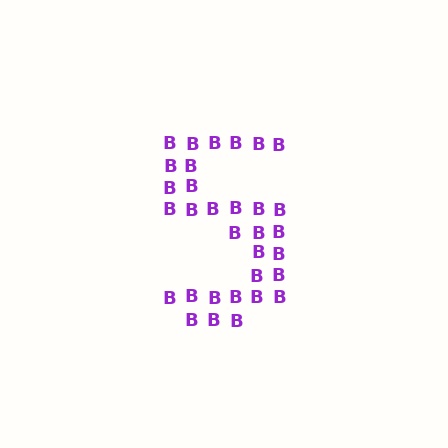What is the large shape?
The large shape is the digit 5.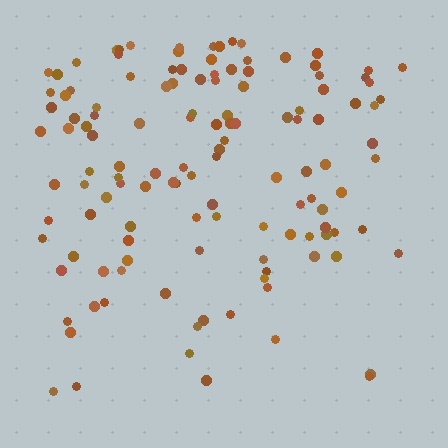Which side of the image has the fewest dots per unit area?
The bottom.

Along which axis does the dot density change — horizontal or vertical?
Vertical.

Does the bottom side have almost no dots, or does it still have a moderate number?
Still a moderate number, just noticeably fewer than the top.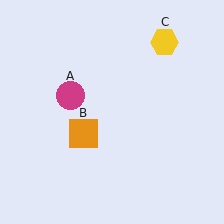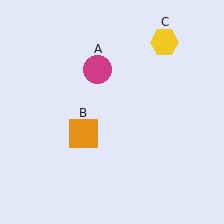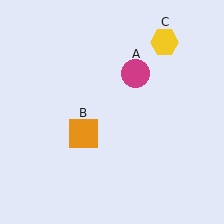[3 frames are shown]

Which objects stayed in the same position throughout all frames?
Orange square (object B) and yellow hexagon (object C) remained stationary.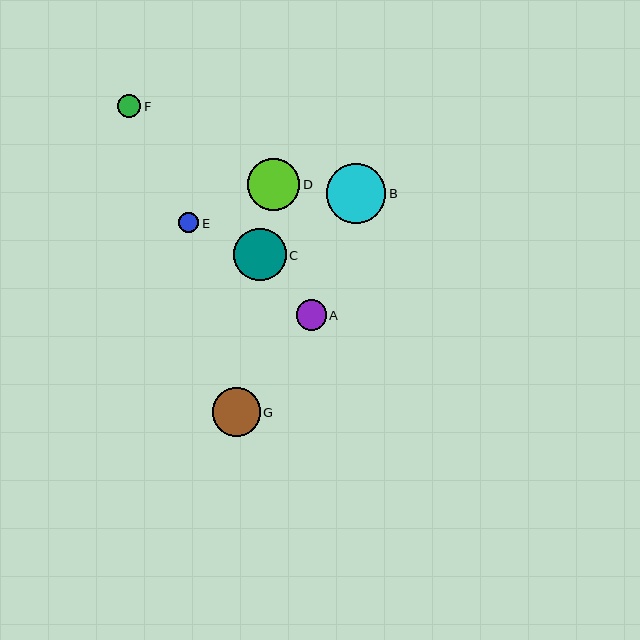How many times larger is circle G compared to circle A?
Circle G is approximately 1.6 times the size of circle A.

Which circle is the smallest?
Circle E is the smallest with a size of approximately 21 pixels.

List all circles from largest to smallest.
From largest to smallest: B, C, D, G, A, F, E.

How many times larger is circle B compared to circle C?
Circle B is approximately 1.1 times the size of circle C.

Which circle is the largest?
Circle B is the largest with a size of approximately 59 pixels.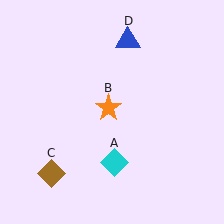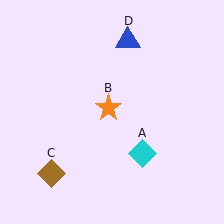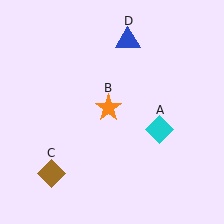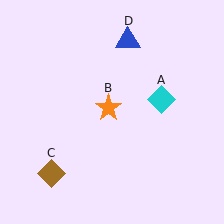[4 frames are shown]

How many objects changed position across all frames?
1 object changed position: cyan diamond (object A).